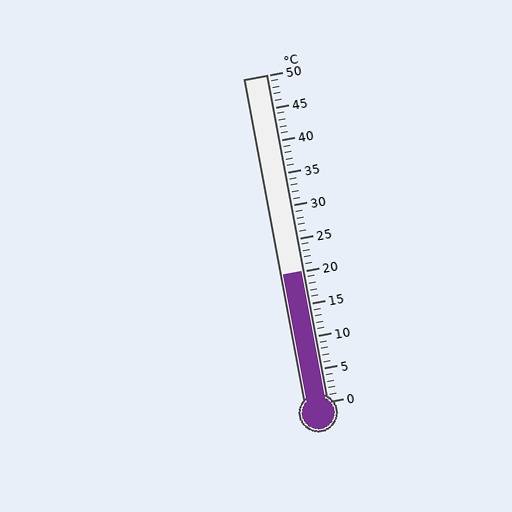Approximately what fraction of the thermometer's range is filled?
The thermometer is filled to approximately 40% of its range.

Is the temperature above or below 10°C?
The temperature is above 10°C.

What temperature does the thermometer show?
The thermometer shows approximately 20°C.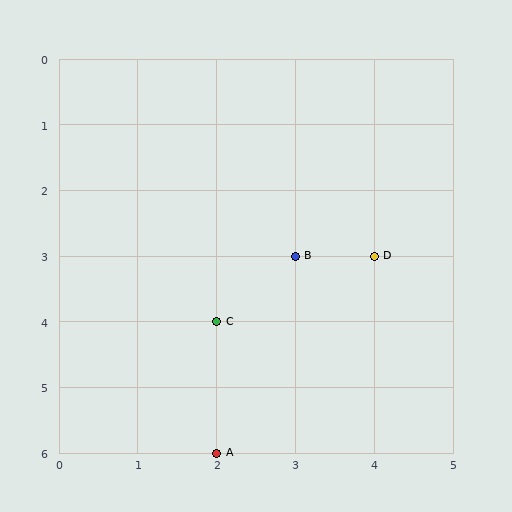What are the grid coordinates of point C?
Point C is at grid coordinates (2, 4).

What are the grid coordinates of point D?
Point D is at grid coordinates (4, 3).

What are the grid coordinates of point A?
Point A is at grid coordinates (2, 6).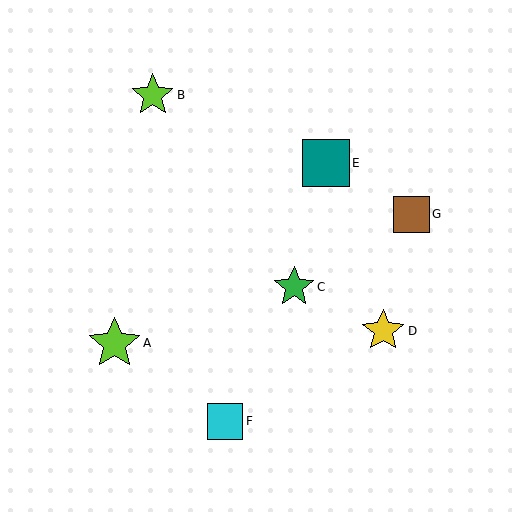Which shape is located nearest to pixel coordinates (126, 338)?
The lime star (labeled A) at (114, 344) is nearest to that location.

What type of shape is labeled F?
Shape F is a cyan square.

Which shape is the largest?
The lime star (labeled A) is the largest.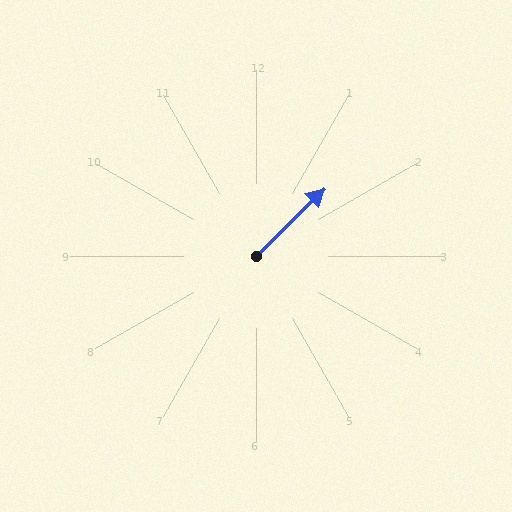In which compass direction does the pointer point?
Northeast.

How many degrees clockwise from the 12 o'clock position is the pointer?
Approximately 45 degrees.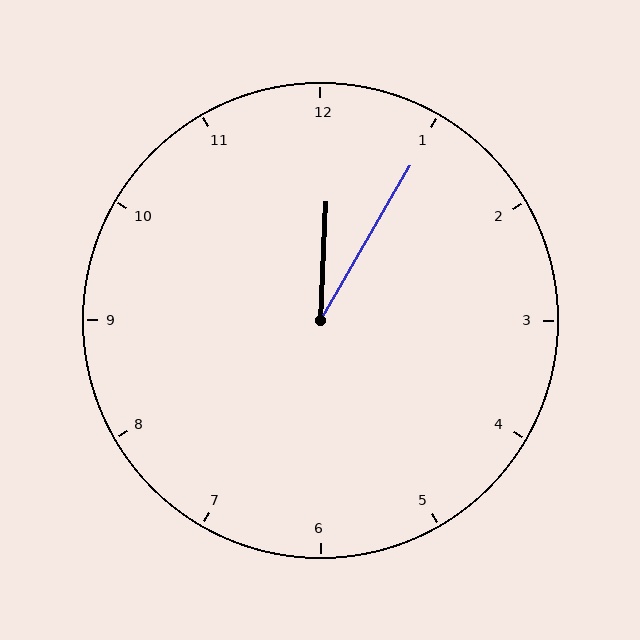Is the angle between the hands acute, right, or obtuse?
It is acute.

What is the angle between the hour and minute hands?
Approximately 28 degrees.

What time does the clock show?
12:05.